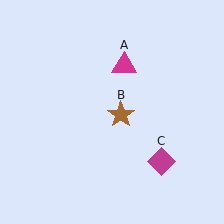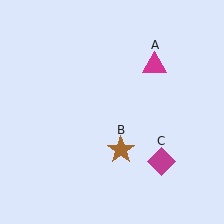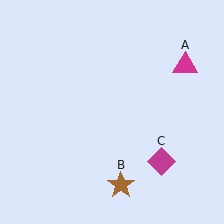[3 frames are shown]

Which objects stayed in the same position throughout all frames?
Magenta diamond (object C) remained stationary.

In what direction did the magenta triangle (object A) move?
The magenta triangle (object A) moved right.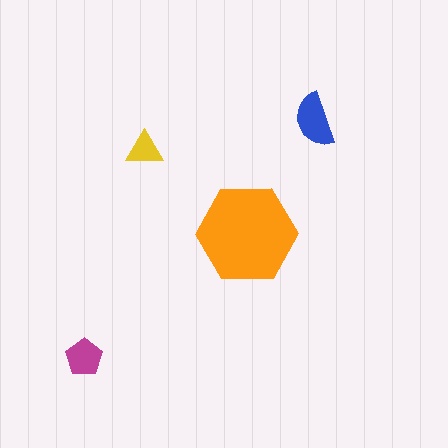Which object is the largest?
The orange hexagon.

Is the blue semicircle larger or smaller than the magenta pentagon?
Larger.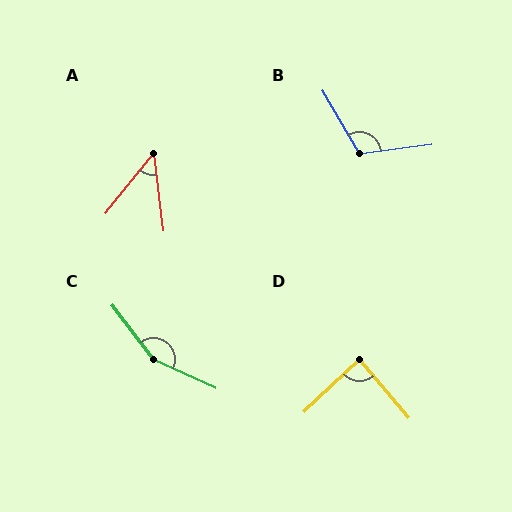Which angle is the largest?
C, at approximately 152 degrees.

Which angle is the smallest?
A, at approximately 46 degrees.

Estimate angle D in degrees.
Approximately 87 degrees.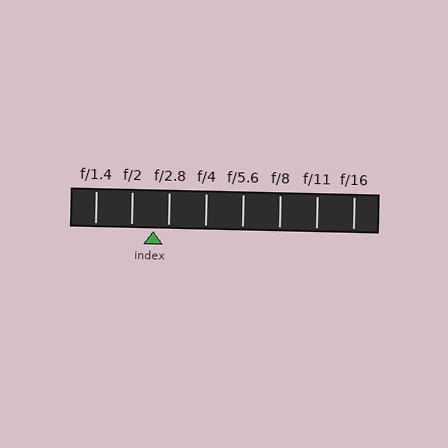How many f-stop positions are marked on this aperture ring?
There are 8 f-stop positions marked.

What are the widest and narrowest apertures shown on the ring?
The widest aperture shown is f/1.4 and the narrowest is f/16.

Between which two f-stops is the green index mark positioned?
The index mark is between f/2 and f/2.8.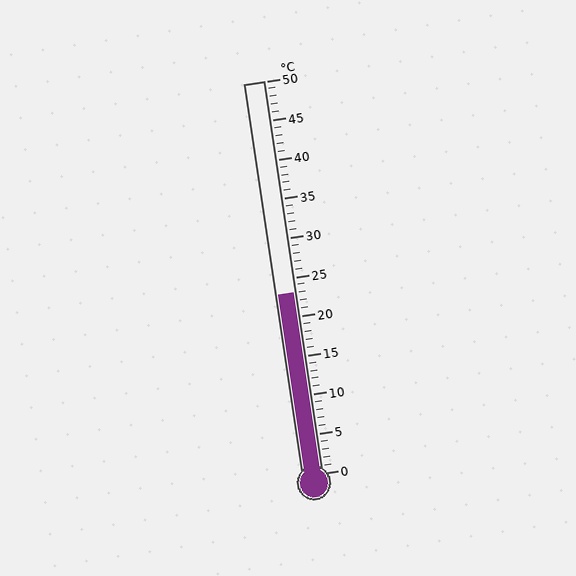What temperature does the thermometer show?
The thermometer shows approximately 23°C.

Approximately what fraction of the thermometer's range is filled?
The thermometer is filled to approximately 45% of its range.